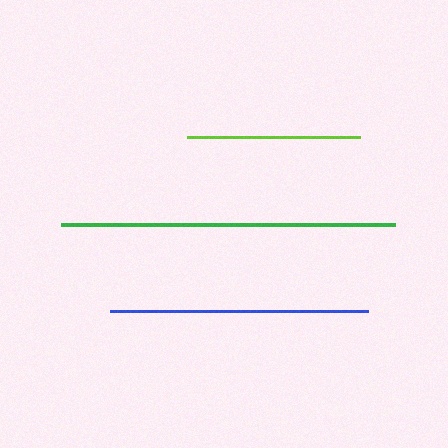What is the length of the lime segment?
The lime segment is approximately 173 pixels long.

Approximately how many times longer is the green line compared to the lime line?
The green line is approximately 1.9 times the length of the lime line.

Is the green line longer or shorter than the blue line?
The green line is longer than the blue line.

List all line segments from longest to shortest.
From longest to shortest: green, blue, lime.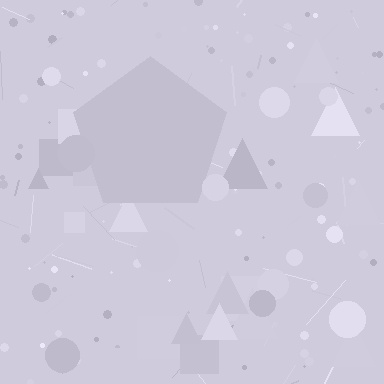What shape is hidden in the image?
A pentagon is hidden in the image.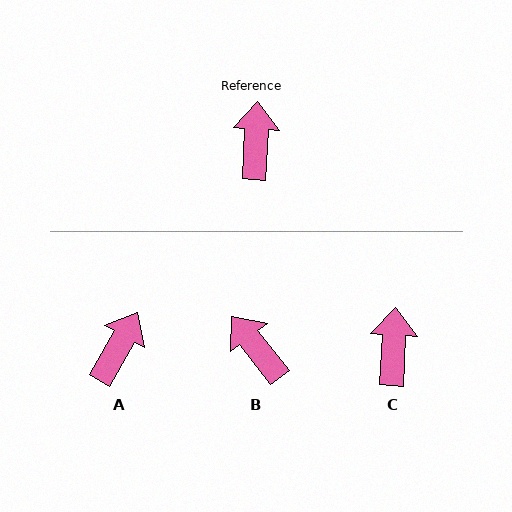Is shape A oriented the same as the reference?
No, it is off by about 26 degrees.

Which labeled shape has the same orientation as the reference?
C.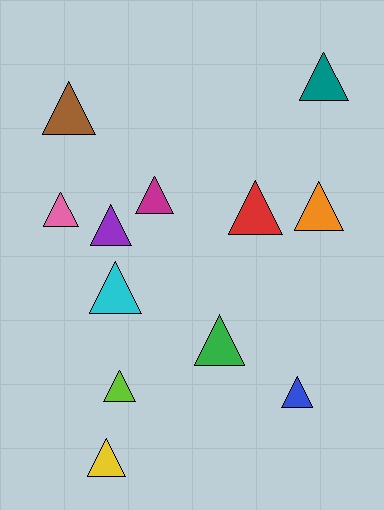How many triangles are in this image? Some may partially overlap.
There are 12 triangles.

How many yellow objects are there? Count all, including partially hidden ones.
There is 1 yellow object.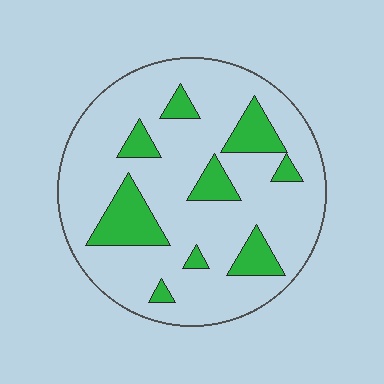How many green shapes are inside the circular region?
9.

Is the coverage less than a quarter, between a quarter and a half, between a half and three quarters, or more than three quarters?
Less than a quarter.